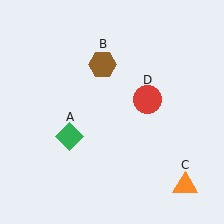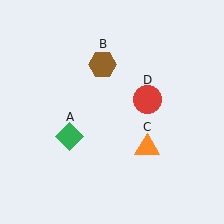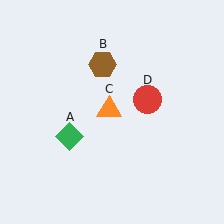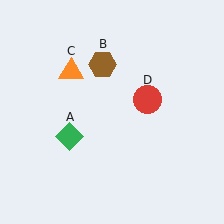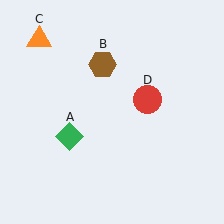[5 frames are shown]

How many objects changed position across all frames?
1 object changed position: orange triangle (object C).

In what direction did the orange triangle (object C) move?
The orange triangle (object C) moved up and to the left.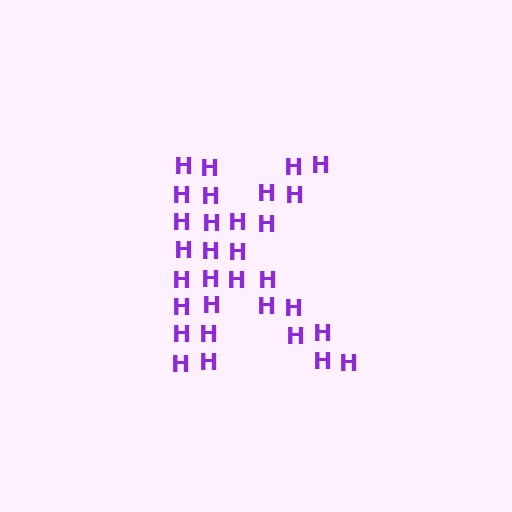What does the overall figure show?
The overall figure shows the letter K.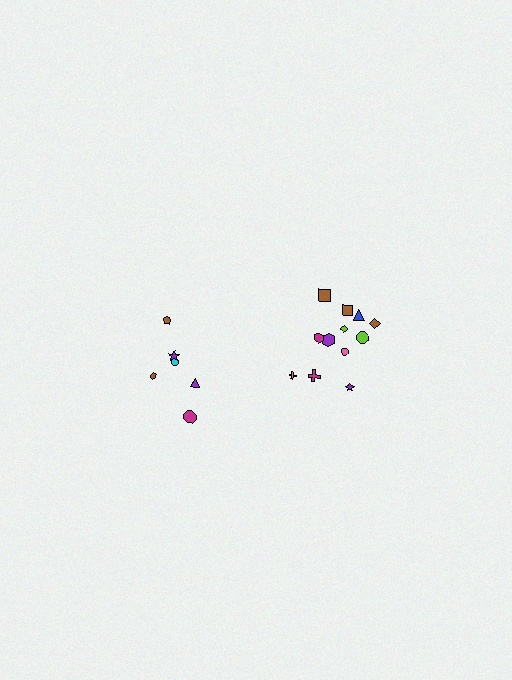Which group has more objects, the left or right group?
The right group.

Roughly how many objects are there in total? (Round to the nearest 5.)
Roughly 20 objects in total.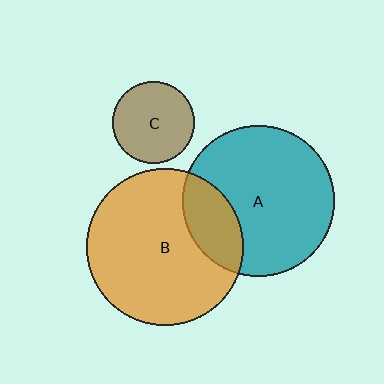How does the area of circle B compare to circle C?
Approximately 3.7 times.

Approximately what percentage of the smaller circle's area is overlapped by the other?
Approximately 20%.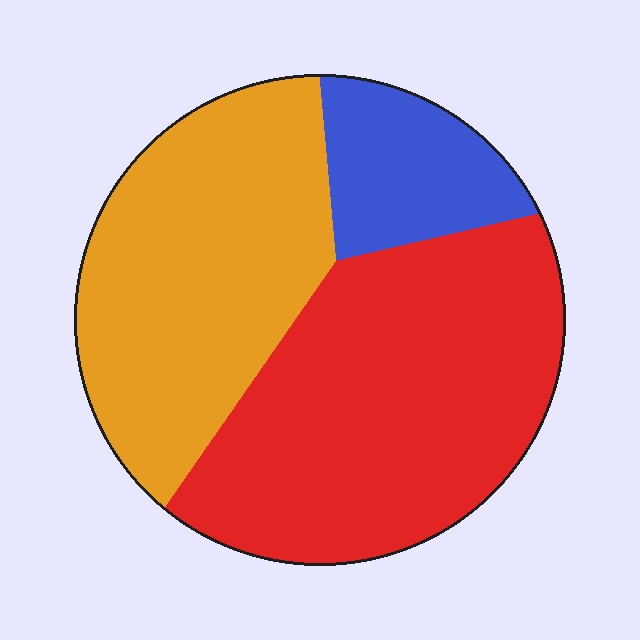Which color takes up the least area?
Blue, at roughly 15%.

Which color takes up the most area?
Red, at roughly 50%.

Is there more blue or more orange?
Orange.